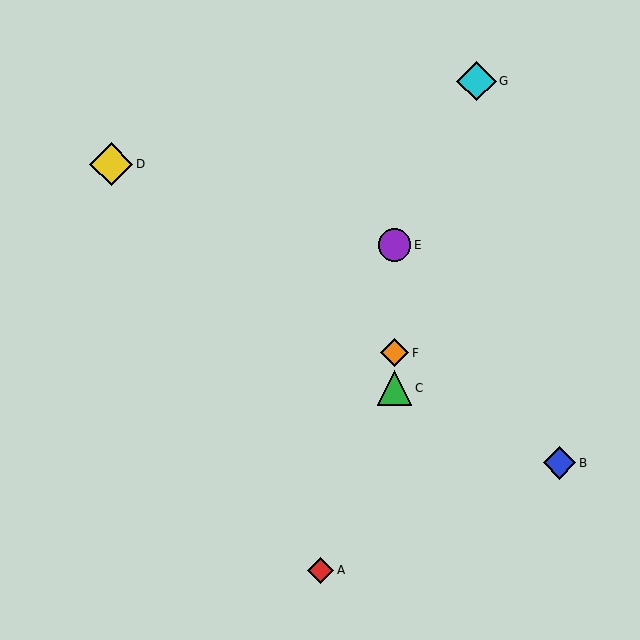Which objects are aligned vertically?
Objects C, E, F are aligned vertically.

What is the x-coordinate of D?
Object D is at x≈111.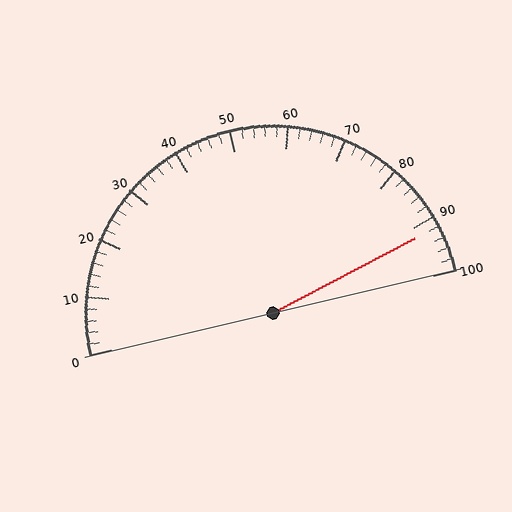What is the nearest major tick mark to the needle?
The nearest major tick mark is 90.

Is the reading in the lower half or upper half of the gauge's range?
The reading is in the upper half of the range (0 to 100).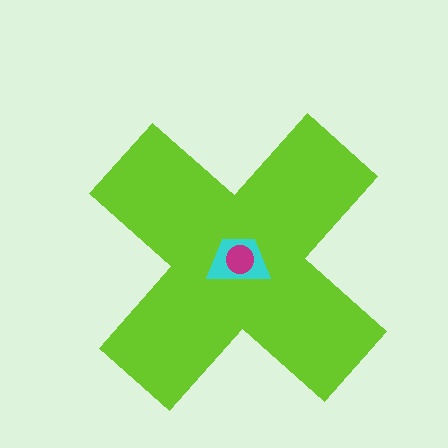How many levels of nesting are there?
3.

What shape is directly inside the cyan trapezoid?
The magenta circle.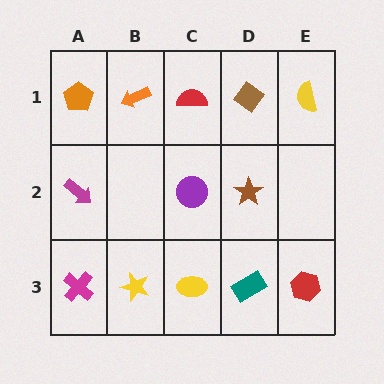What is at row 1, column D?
A brown diamond.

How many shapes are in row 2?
3 shapes.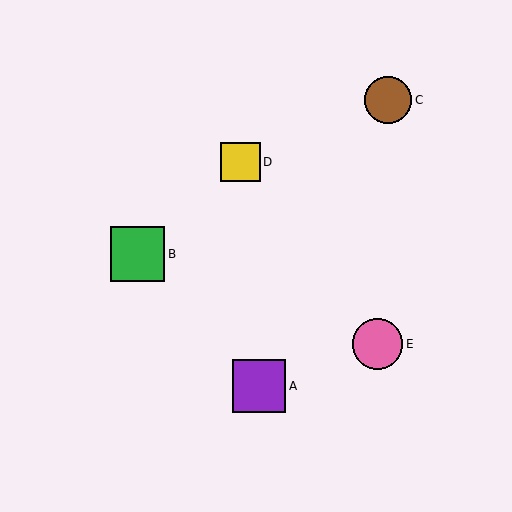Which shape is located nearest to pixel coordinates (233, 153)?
The yellow square (labeled D) at (240, 162) is nearest to that location.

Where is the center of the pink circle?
The center of the pink circle is at (378, 344).